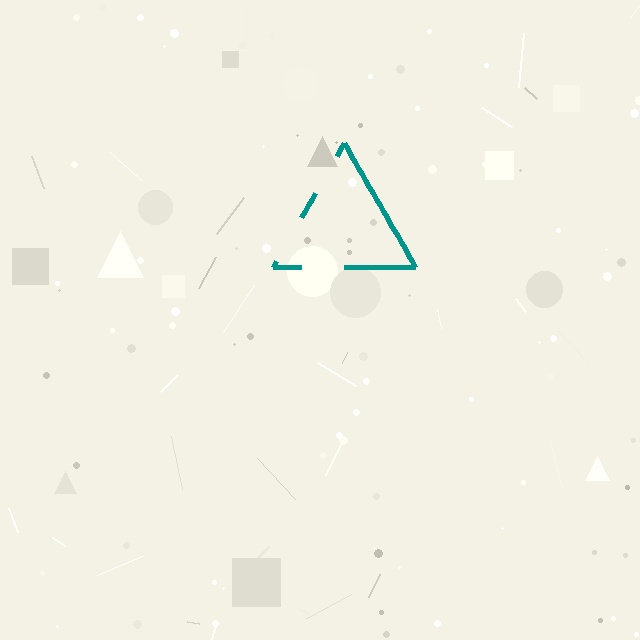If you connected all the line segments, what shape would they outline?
They would outline a triangle.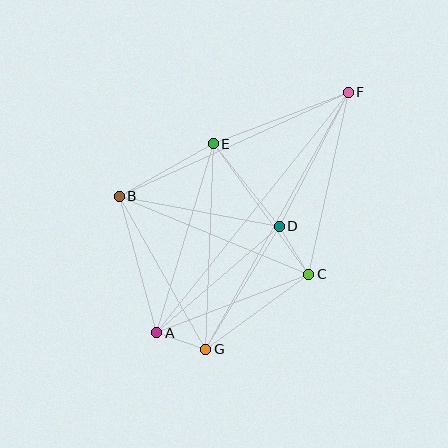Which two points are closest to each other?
Points A and G are closest to each other.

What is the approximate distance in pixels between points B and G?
The distance between B and G is approximately 176 pixels.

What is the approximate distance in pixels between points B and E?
The distance between B and E is approximately 108 pixels.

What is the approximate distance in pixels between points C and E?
The distance between C and E is approximately 162 pixels.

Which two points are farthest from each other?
Points A and F are farthest from each other.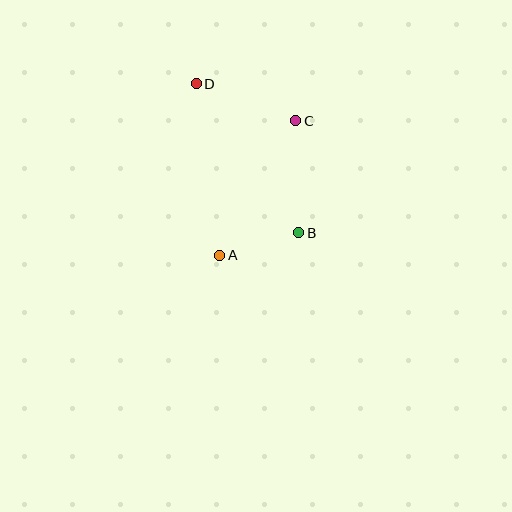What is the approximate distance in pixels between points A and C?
The distance between A and C is approximately 154 pixels.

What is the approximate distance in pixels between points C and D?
The distance between C and D is approximately 106 pixels.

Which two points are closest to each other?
Points A and B are closest to each other.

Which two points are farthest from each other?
Points B and D are farthest from each other.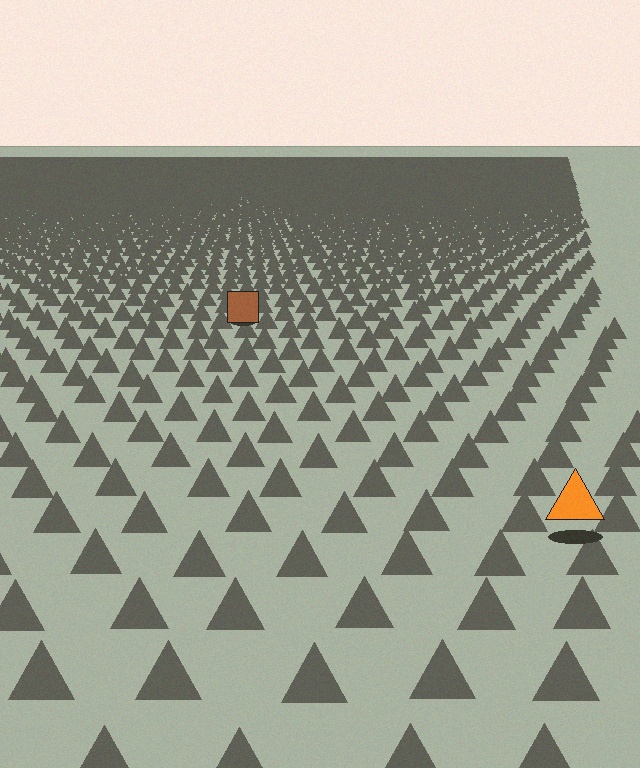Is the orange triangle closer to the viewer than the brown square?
Yes. The orange triangle is closer — you can tell from the texture gradient: the ground texture is coarser near it.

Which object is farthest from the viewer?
The brown square is farthest from the viewer. It appears smaller and the ground texture around it is denser.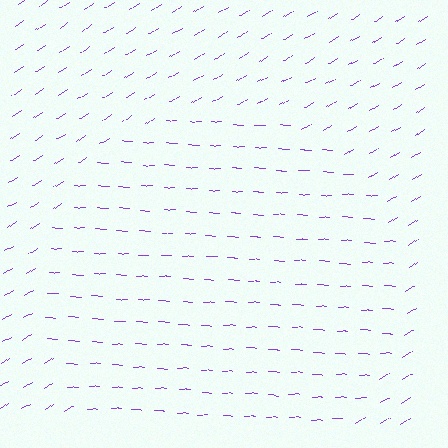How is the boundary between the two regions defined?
The boundary is defined purely by a change in line orientation (approximately 32 degrees difference). All lines are the same color and thickness.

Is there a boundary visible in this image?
Yes, there is a texture boundary formed by a change in line orientation.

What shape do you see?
I see a circle.